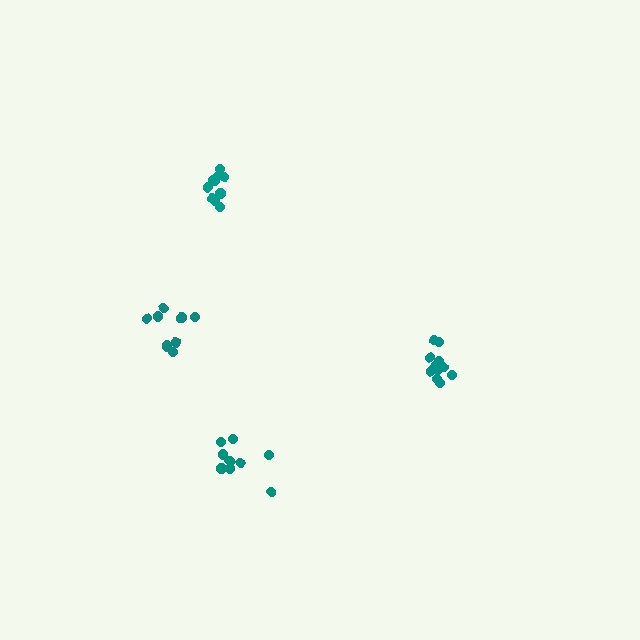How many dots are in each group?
Group 1: 9 dots, Group 2: 9 dots, Group 3: 11 dots, Group 4: 9 dots (38 total).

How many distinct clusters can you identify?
There are 4 distinct clusters.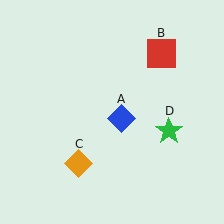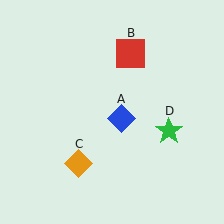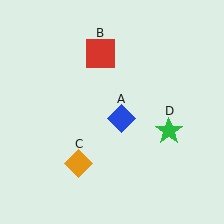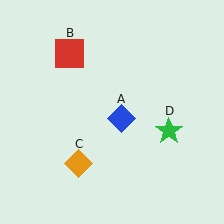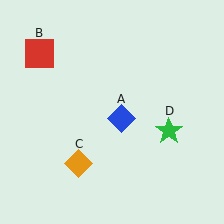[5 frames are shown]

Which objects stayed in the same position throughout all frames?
Blue diamond (object A) and orange diamond (object C) and green star (object D) remained stationary.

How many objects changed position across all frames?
1 object changed position: red square (object B).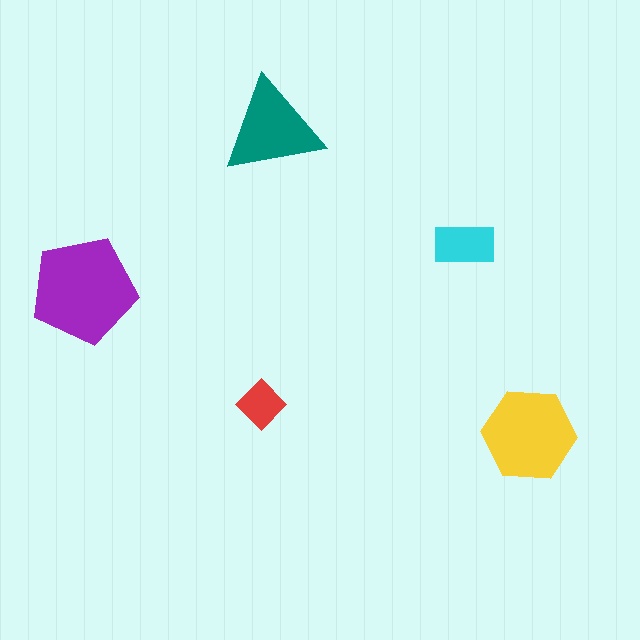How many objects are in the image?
There are 5 objects in the image.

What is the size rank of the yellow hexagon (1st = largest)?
2nd.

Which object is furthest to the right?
The yellow hexagon is rightmost.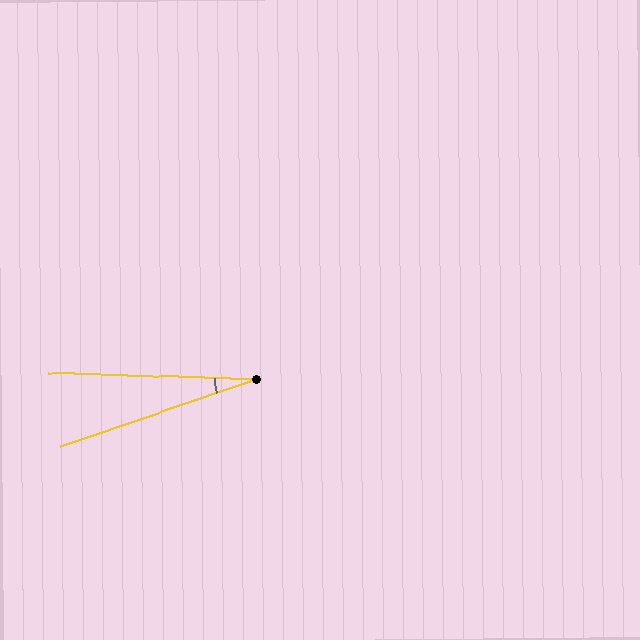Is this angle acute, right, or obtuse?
It is acute.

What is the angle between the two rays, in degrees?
Approximately 21 degrees.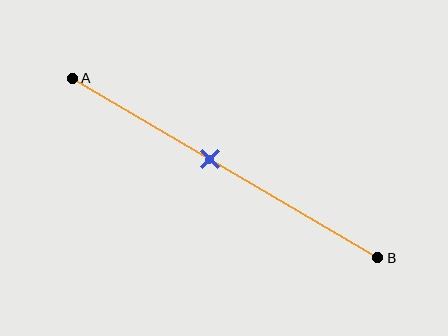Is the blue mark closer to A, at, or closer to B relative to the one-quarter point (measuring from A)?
The blue mark is closer to point B than the one-quarter point of segment AB.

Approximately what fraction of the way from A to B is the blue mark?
The blue mark is approximately 45% of the way from A to B.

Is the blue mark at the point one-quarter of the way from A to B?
No, the mark is at about 45% from A, not at the 25% one-quarter point.